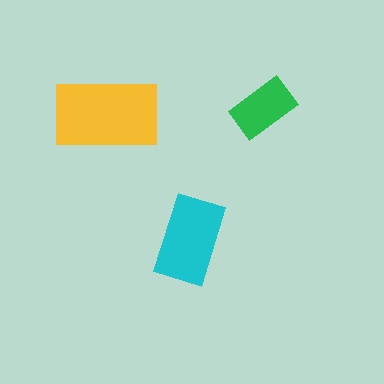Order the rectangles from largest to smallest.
the yellow one, the cyan one, the green one.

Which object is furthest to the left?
The yellow rectangle is leftmost.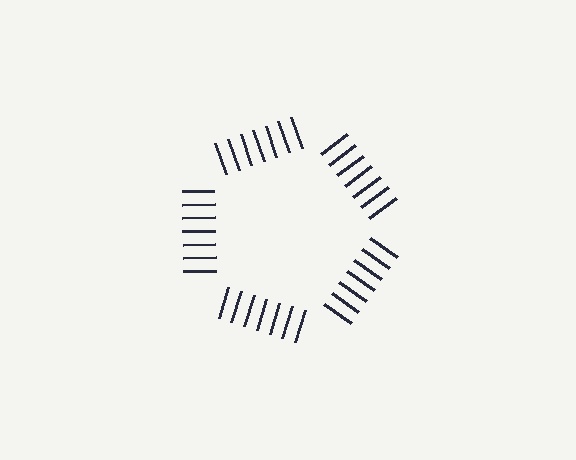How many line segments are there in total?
35 — 7 along each of the 5 edges.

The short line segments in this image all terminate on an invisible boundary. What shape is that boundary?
An illusory pentagon — the line segments terminate on its edges but no continuous stroke is drawn.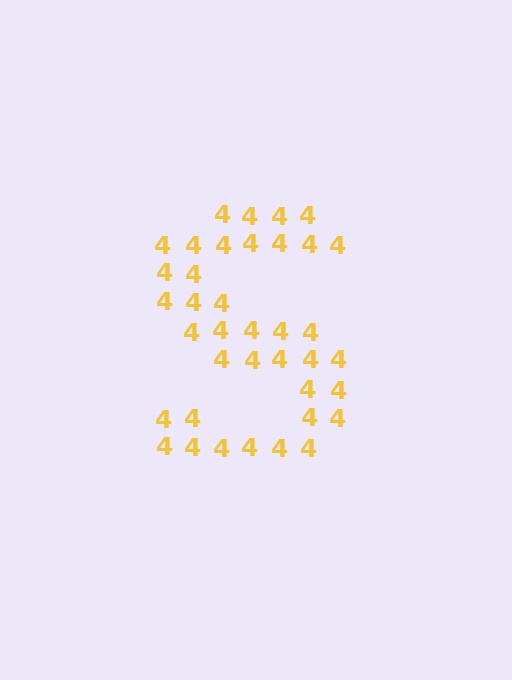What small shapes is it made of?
It is made of small digit 4's.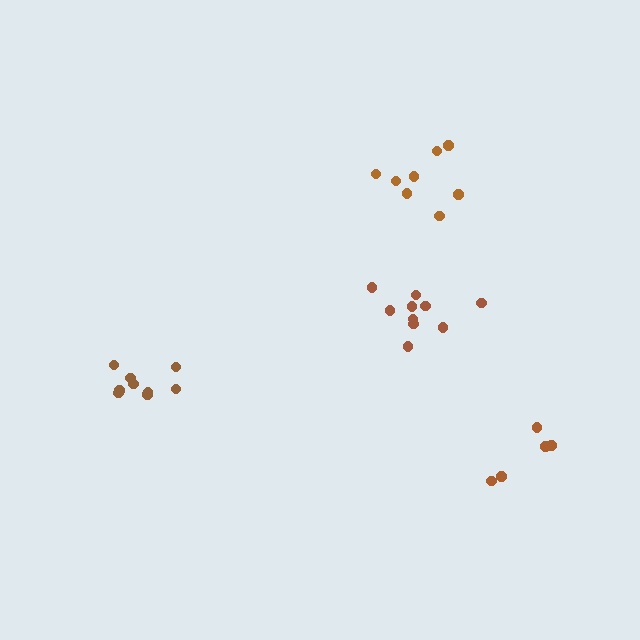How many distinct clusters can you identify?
There are 4 distinct clusters.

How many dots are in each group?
Group 1: 8 dots, Group 2: 10 dots, Group 3: 5 dots, Group 4: 9 dots (32 total).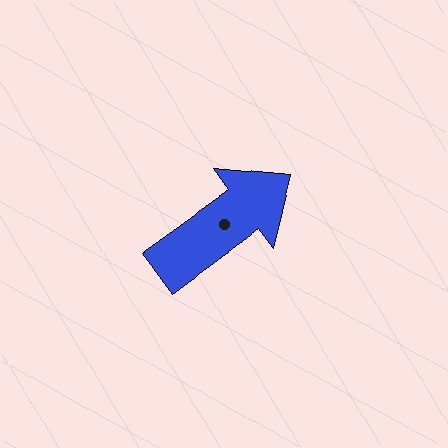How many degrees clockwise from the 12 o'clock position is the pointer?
Approximately 54 degrees.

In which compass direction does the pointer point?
Northeast.